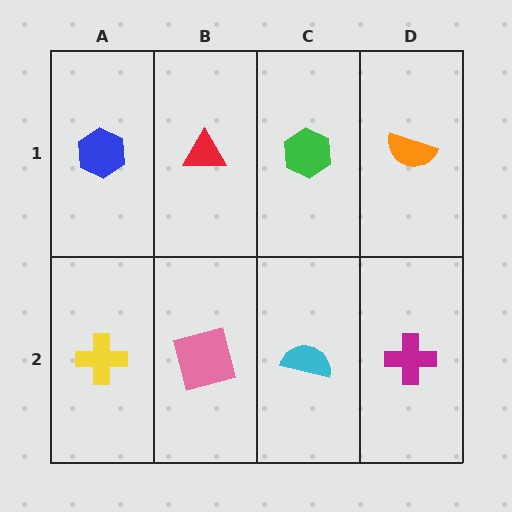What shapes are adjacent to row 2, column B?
A red triangle (row 1, column B), a yellow cross (row 2, column A), a cyan semicircle (row 2, column C).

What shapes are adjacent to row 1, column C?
A cyan semicircle (row 2, column C), a red triangle (row 1, column B), an orange semicircle (row 1, column D).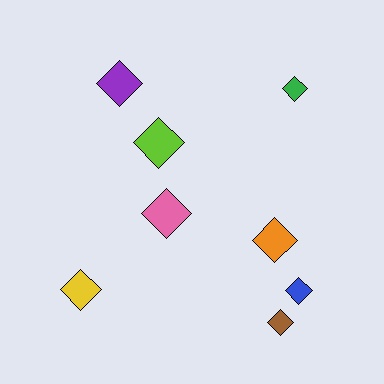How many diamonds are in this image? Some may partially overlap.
There are 8 diamonds.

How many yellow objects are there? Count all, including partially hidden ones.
There is 1 yellow object.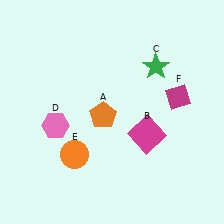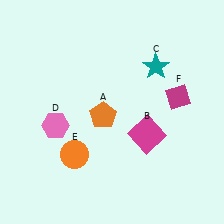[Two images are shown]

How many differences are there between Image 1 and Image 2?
There is 1 difference between the two images.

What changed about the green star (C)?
In Image 1, C is green. In Image 2, it changed to teal.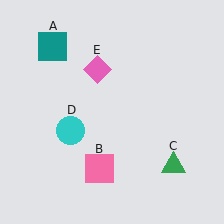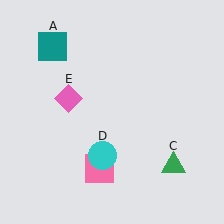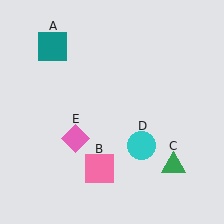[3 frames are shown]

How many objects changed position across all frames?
2 objects changed position: cyan circle (object D), pink diamond (object E).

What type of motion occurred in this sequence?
The cyan circle (object D), pink diamond (object E) rotated counterclockwise around the center of the scene.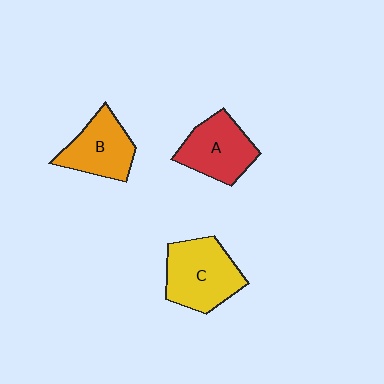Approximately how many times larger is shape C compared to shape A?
Approximately 1.2 times.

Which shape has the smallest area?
Shape B (orange).